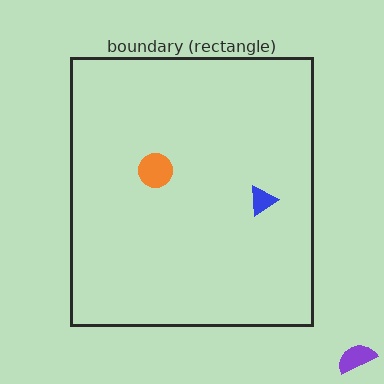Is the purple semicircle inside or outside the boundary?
Outside.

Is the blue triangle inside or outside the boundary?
Inside.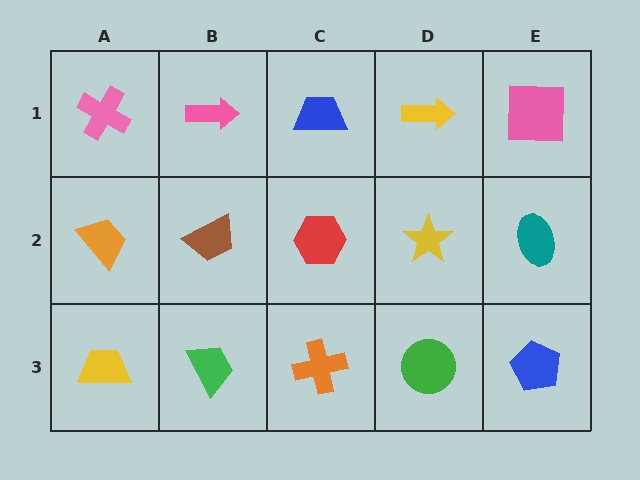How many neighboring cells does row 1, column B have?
3.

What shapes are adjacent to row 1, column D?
A yellow star (row 2, column D), a blue trapezoid (row 1, column C), a pink square (row 1, column E).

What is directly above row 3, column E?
A teal ellipse.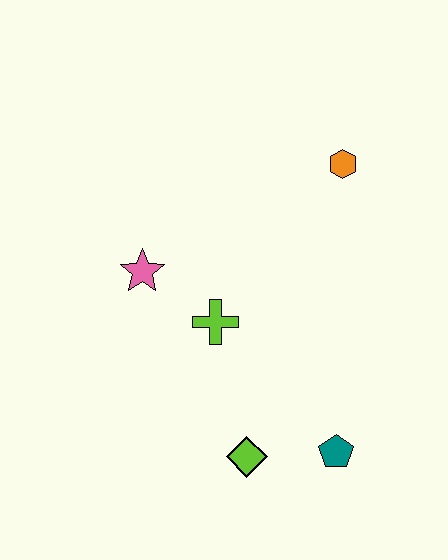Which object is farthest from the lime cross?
The orange hexagon is farthest from the lime cross.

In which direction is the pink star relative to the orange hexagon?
The pink star is to the left of the orange hexagon.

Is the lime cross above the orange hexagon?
No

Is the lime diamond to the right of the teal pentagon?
No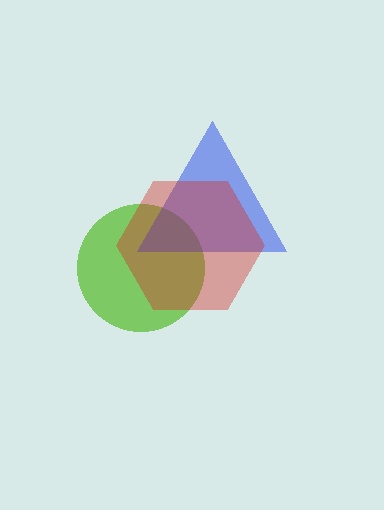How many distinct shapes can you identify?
There are 3 distinct shapes: a lime circle, a blue triangle, a red hexagon.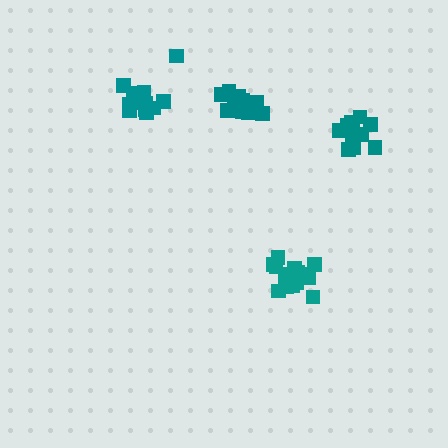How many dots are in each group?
Group 1: 16 dots, Group 2: 12 dots, Group 3: 11 dots, Group 4: 15 dots (54 total).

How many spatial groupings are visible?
There are 4 spatial groupings.